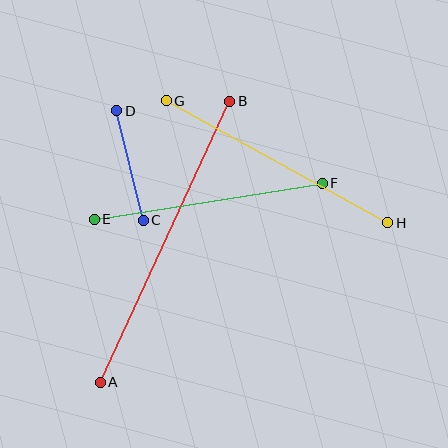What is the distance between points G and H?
The distance is approximately 253 pixels.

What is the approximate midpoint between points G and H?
The midpoint is at approximately (277, 162) pixels.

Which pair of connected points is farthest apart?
Points A and B are farthest apart.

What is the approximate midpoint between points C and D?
The midpoint is at approximately (130, 165) pixels.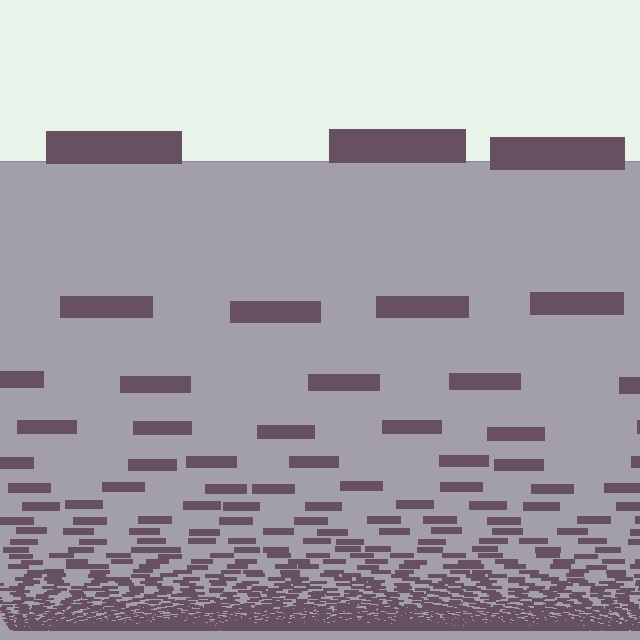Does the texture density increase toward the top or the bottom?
Density increases toward the bottom.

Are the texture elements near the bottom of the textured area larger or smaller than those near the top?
Smaller. The gradient is inverted — elements near the bottom are smaller and denser.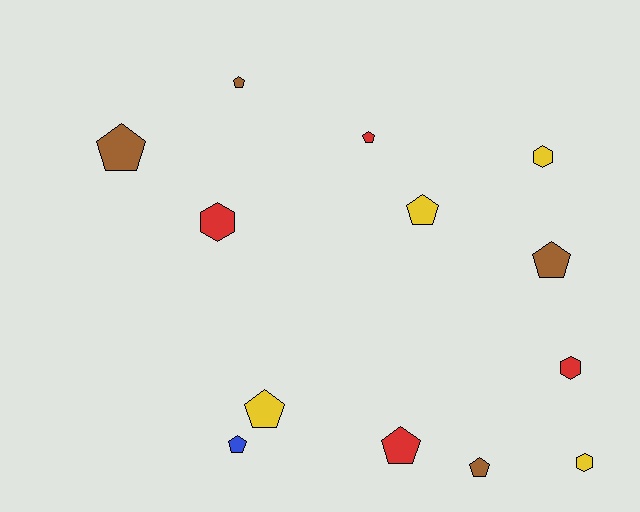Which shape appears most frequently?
Pentagon, with 9 objects.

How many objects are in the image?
There are 13 objects.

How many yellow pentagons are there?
There are 2 yellow pentagons.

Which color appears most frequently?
Brown, with 4 objects.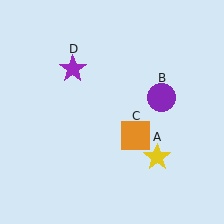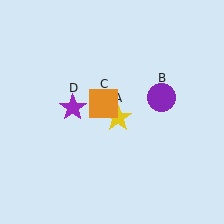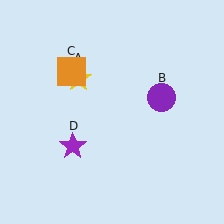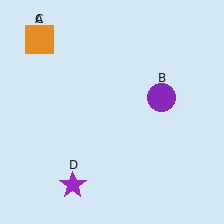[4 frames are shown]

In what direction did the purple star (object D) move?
The purple star (object D) moved down.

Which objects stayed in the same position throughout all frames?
Purple circle (object B) remained stationary.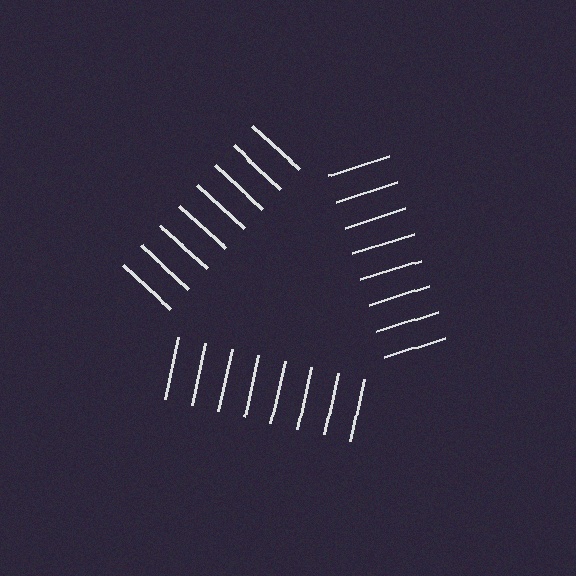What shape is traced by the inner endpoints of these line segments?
An illusory triangle — the line segments terminate on its edges but no continuous stroke is drawn.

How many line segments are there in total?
24 — 8 along each of the 3 edges.